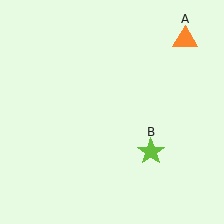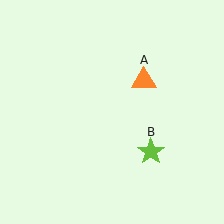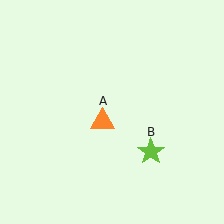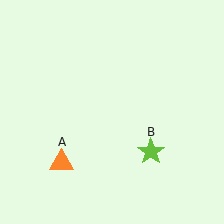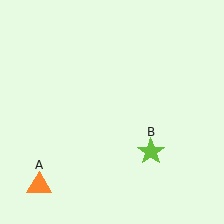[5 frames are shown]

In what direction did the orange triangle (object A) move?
The orange triangle (object A) moved down and to the left.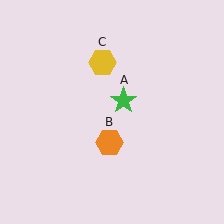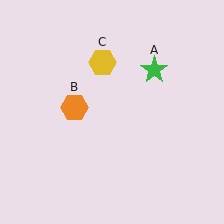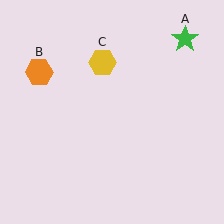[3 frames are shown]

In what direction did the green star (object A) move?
The green star (object A) moved up and to the right.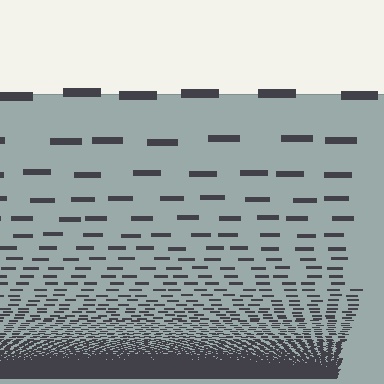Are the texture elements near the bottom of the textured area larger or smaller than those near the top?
Smaller. The gradient is inverted — elements near the bottom are smaller and denser.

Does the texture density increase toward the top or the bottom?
Density increases toward the bottom.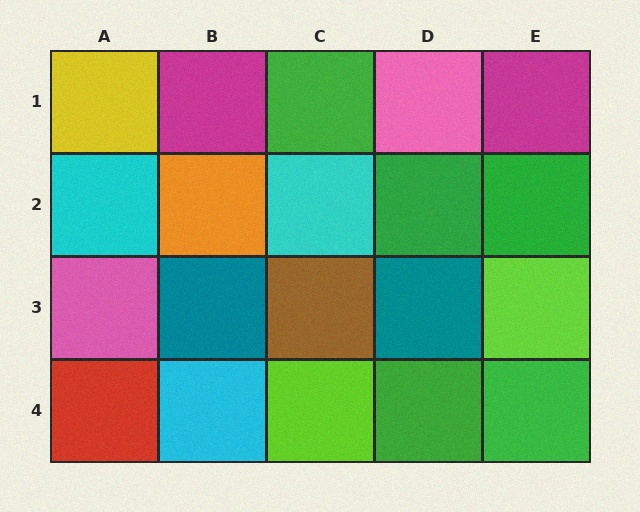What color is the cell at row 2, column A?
Cyan.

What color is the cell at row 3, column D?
Teal.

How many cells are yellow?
1 cell is yellow.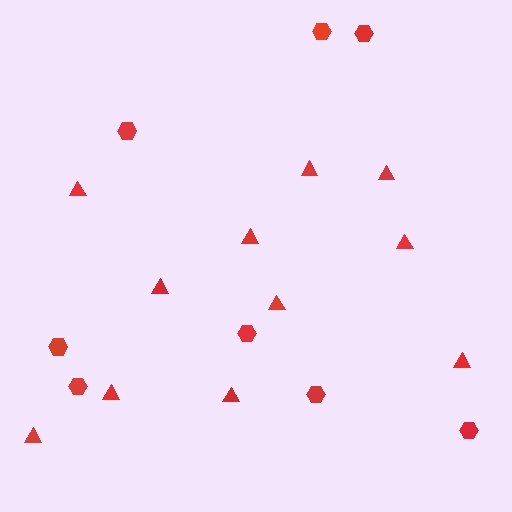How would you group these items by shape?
There are 2 groups: one group of hexagons (8) and one group of triangles (11).